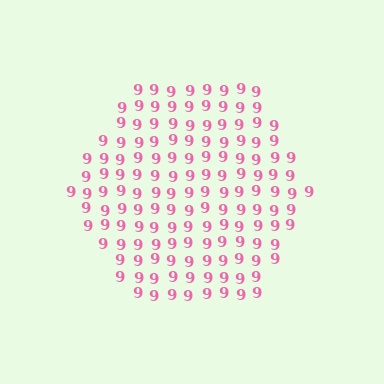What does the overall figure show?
The overall figure shows a hexagon.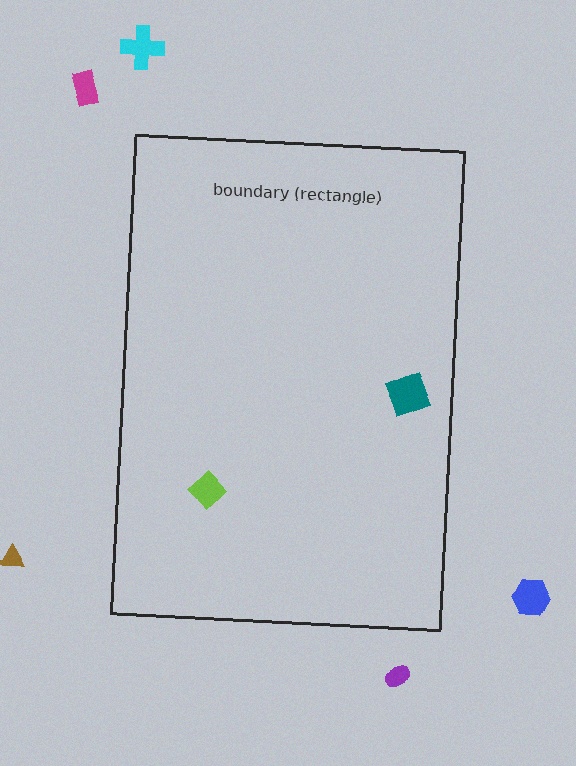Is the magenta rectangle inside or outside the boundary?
Outside.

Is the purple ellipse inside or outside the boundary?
Outside.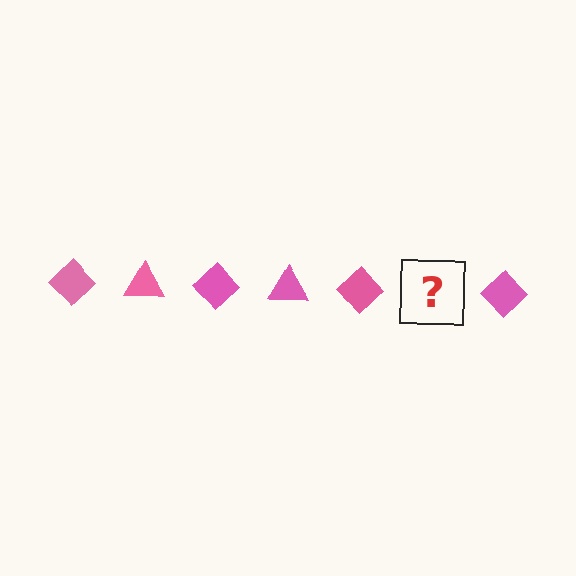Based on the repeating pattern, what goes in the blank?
The blank should be a pink triangle.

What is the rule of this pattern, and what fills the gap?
The rule is that the pattern cycles through diamond, triangle shapes in pink. The gap should be filled with a pink triangle.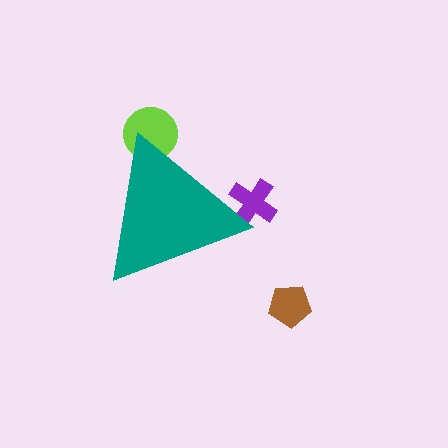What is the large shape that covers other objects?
A teal triangle.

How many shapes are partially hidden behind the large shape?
2 shapes are partially hidden.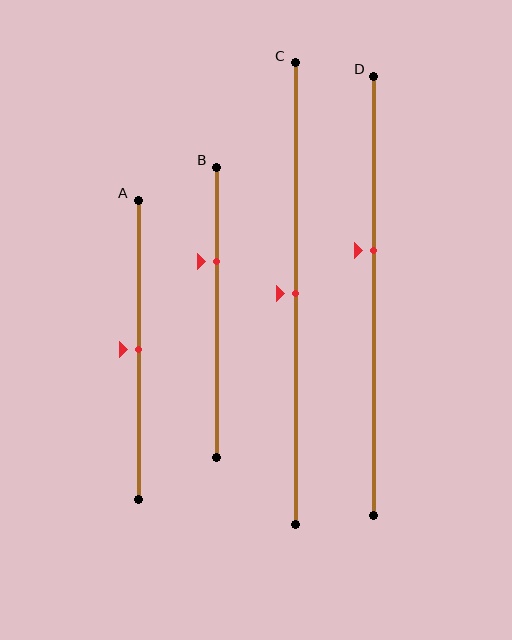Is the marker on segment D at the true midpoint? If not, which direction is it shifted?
No, the marker on segment D is shifted upward by about 10% of the segment length.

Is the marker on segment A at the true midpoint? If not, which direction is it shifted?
Yes, the marker on segment A is at the true midpoint.